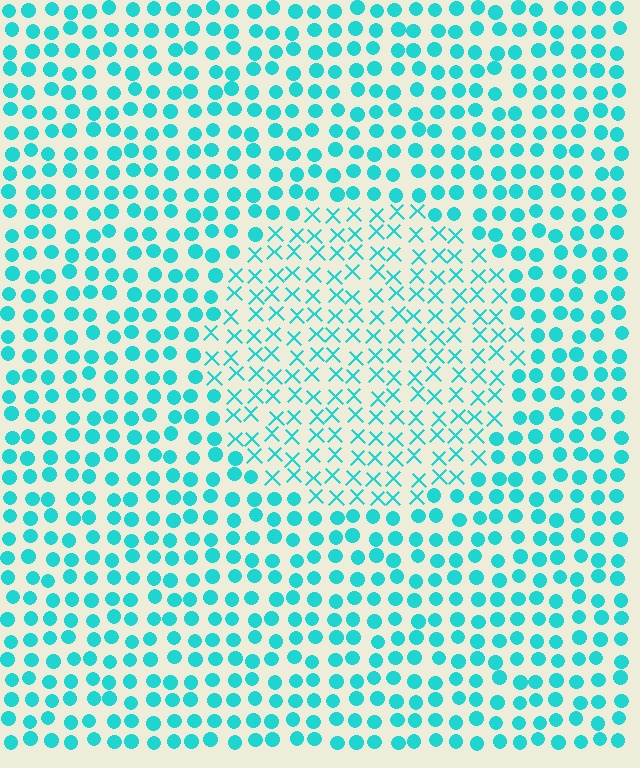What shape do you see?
I see a circle.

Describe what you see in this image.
The image is filled with small cyan elements arranged in a uniform grid. A circle-shaped region contains X marks, while the surrounding area contains circles. The boundary is defined purely by the change in element shape.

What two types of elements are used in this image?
The image uses X marks inside the circle region and circles outside it.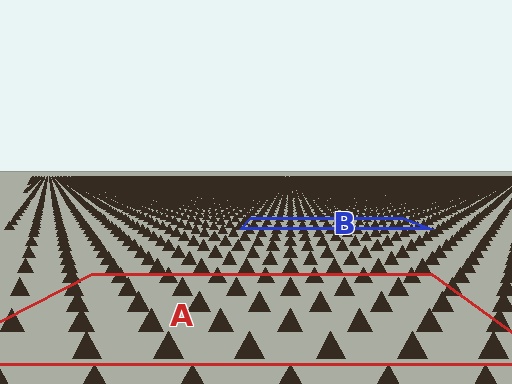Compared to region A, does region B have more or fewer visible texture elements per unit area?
Region B has more texture elements per unit area — they are packed more densely because it is farther away.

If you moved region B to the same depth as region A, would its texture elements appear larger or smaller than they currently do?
They would appear larger. At a closer depth, the same texture elements are projected at a bigger on-screen size.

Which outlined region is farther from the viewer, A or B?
Region B is farther from the viewer — the texture elements inside it appear smaller and more densely packed.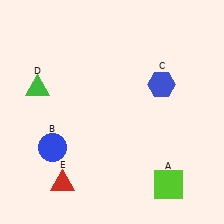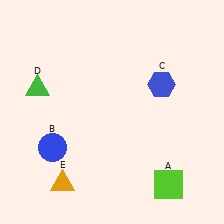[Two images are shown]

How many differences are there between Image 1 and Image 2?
There is 1 difference between the two images.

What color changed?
The triangle (E) changed from red in Image 1 to orange in Image 2.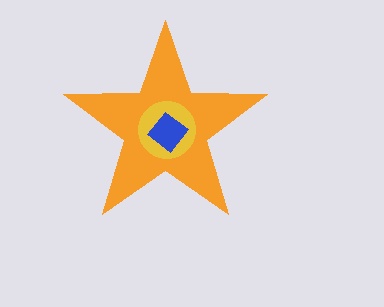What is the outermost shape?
The orange star.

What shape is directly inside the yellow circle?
The blue diamond.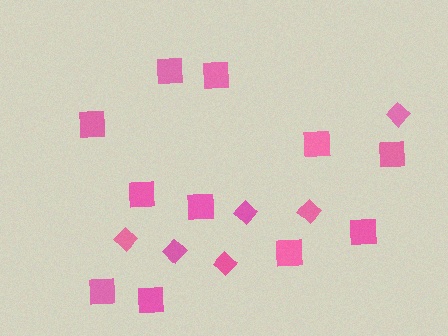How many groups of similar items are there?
There are 2 groups: one group of squares (11) and one group of diamonds (6).